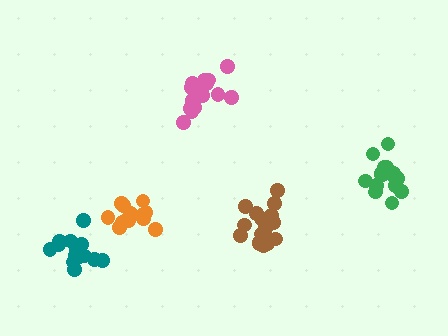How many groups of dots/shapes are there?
There are 5 groups.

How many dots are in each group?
Group 1: 17 dots, Group 2: 15 dots, Group 3: 14 dots, Group 4: 16 dots, Group 5: 18 dots (80 total).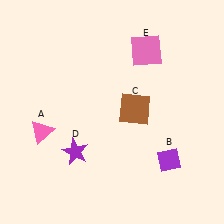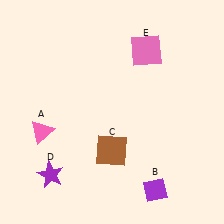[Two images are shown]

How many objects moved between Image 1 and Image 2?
3 objects moved between the two images.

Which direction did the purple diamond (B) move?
The purple diamond (B) moved down.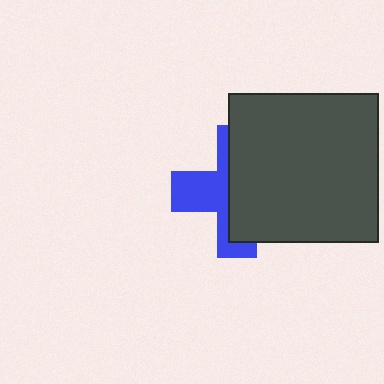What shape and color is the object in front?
The object in front is a dark gray square.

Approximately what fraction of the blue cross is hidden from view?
Roughly 60% of the blue cross is hidden behind the dark gray square.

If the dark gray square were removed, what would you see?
You would see the complete blue cross.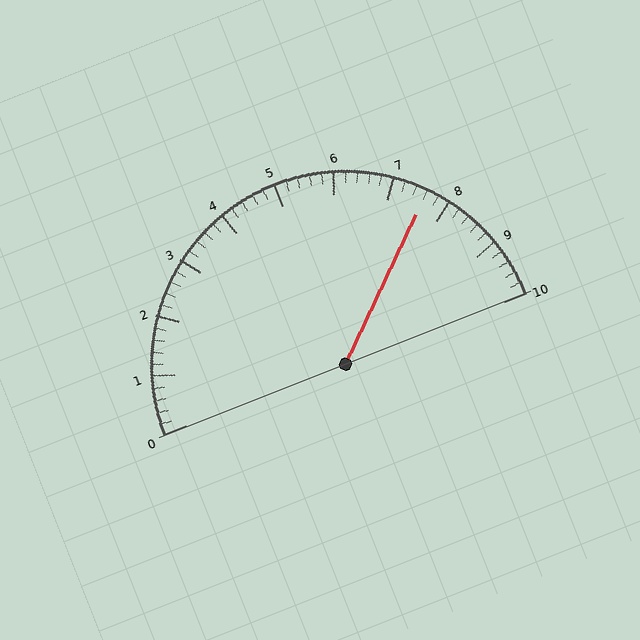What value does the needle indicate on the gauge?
The needle indicates approximately 7.6.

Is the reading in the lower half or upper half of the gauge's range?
The reading is in the upper half of the range (0 to 10).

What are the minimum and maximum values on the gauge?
The gauge ranges from 0 to 10.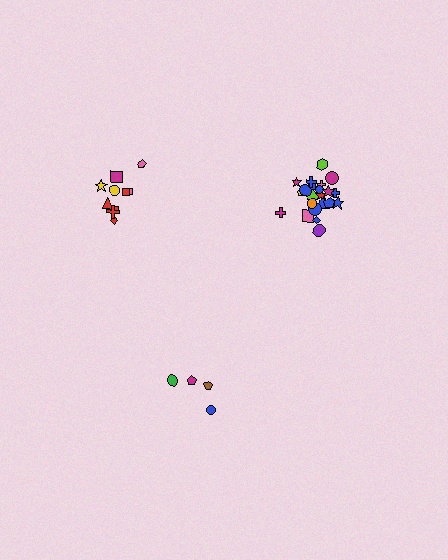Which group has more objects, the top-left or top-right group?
The top-right group.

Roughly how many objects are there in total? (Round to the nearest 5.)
Roughly 35 objects in total.